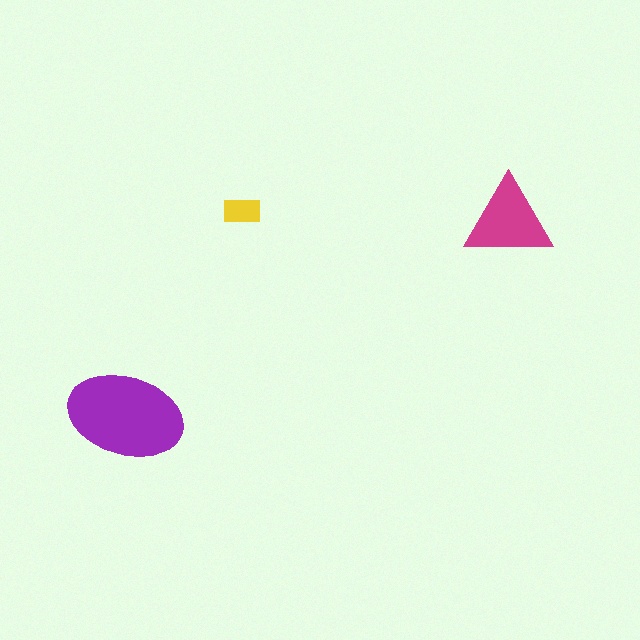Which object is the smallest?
The yellow rectangle.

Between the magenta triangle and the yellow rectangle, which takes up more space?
The magenta triangle.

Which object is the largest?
The purple ellipse.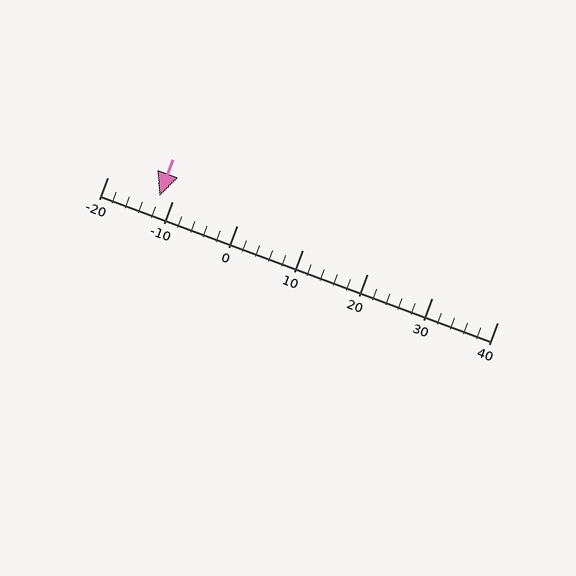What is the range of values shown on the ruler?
The ruler shows values from -20 to 40.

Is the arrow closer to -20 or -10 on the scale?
The arrow is closer to -10.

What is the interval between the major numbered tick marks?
The major tick marks are spaced 10 units apart.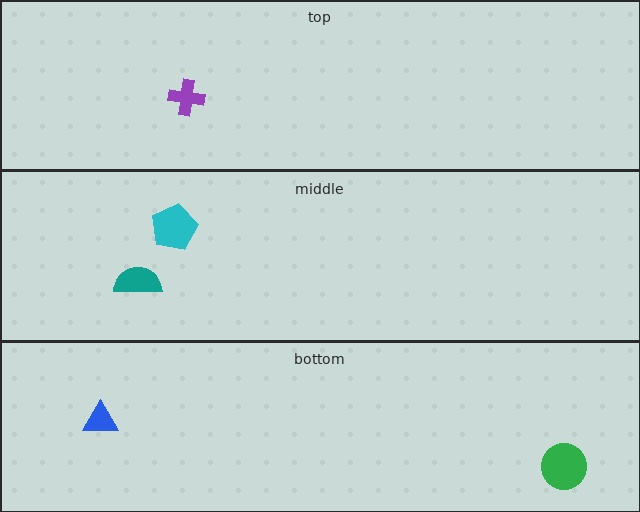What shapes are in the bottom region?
The green circle, the blue triangle.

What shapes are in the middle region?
The cyan pentagon, the teal semicircle.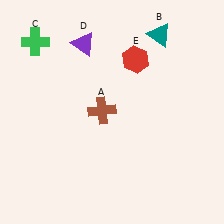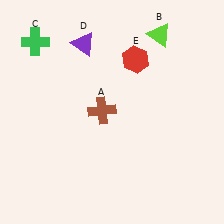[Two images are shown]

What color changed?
The triangle (B) changed from teal in Image 1 to lime in Image 2.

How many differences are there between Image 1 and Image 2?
There is 1 difference between the two images.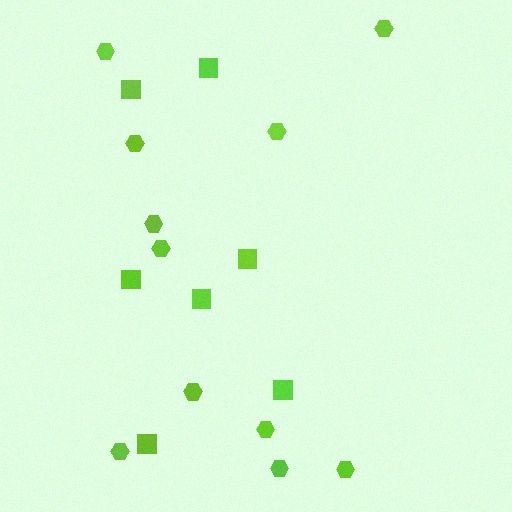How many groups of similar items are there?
There are 2 groups: one group of hexagons (11) and one group of squares (7).